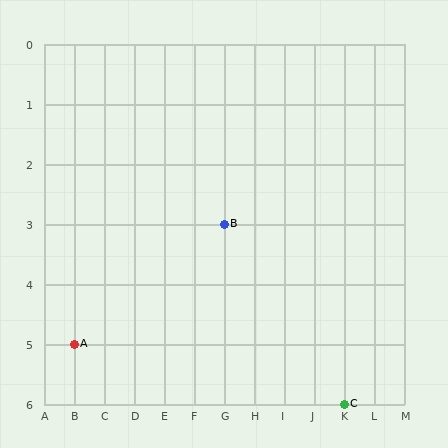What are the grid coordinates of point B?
Point B is at grid coordinates (G, 3).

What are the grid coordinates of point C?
Point C is at grid coordinates (K, 6).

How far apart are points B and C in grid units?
Points B and C are 4 columns and 3 rows apart (about 5.0 grid units diagonally).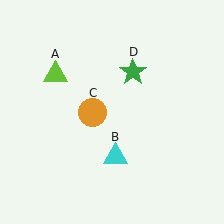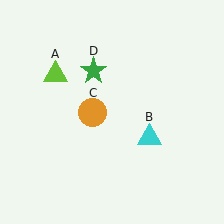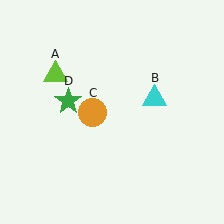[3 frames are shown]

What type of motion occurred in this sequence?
The cyan triangle (object B), green star (object D) rotated counterclockwise around the center of the scene.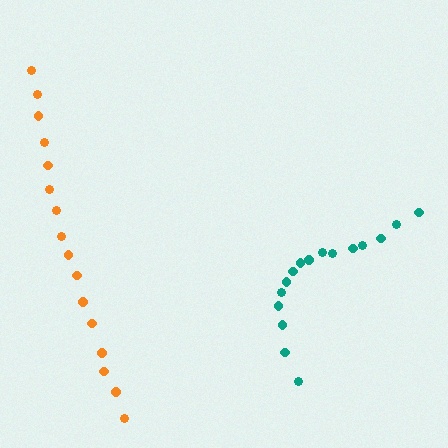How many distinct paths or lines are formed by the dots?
There are 2 distinct paths.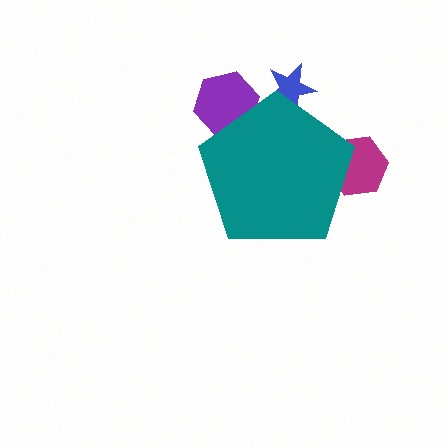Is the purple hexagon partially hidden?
Yes, the purple hexagon is partially hidden behind the teal pentagon.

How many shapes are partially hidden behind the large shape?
3 shapes are partially hidden.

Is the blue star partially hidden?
Yes, the blue star is partially hidden behind the teal pentagon.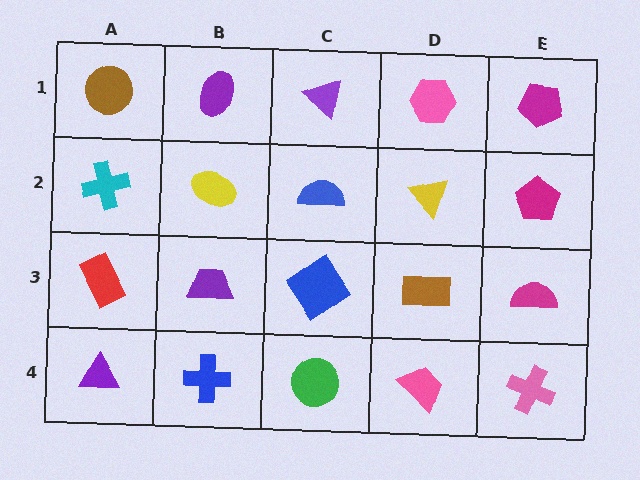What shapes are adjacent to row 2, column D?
A pink hexagon (row 1, column D), a brown rectangle (row 3, column D), a blue semicircle (row 2, column C), a magenta pentagon (row 2, column E).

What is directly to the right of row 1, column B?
A purple triangle.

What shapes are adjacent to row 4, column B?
A purple trapezoid (row 3, column B), a purple triangle (row 4, column A), a green circle (row 4, column C).